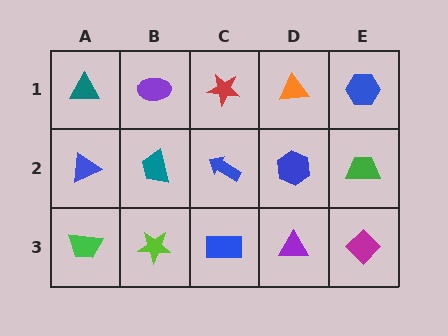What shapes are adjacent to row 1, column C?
A blue arrow (row 2, column C), a purple ellipse (row 1, column B), an orange triangle (row 1, column D).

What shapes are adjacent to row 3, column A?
A blue triangle (row 2, column A), a lime star (row 3, column B).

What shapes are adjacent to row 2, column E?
A blue hexagon (row 1, column E), a magenta diamond (row 3, column E), a blue hexagon (row 2, column D).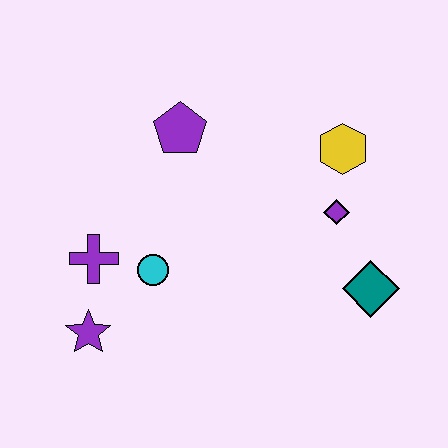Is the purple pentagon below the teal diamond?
No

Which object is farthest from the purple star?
The yellow hexagon is farthest from the purple star.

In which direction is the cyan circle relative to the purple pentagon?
The cyan circle is below the purple pentagon.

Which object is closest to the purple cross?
The cyan circle is closest to the purple cross.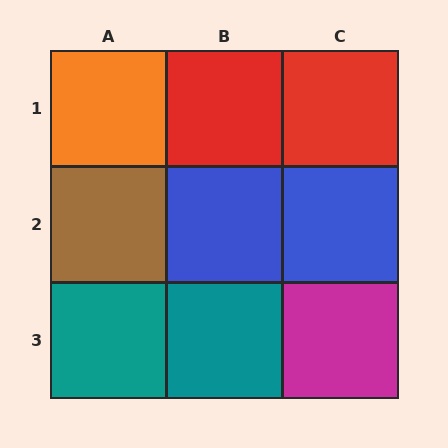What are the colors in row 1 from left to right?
Orange, red, red.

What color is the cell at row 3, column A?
Teal.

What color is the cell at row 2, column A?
Brown.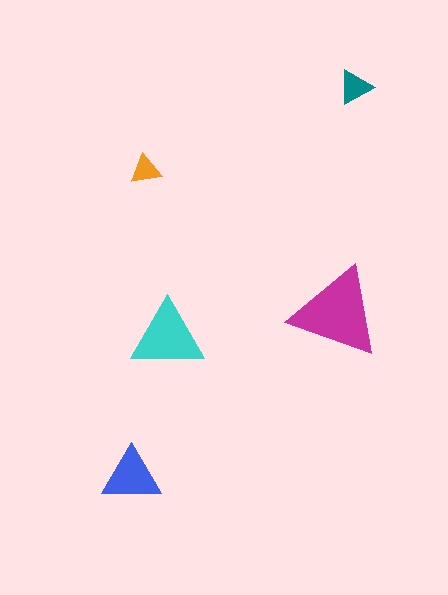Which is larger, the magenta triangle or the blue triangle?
The magenta one.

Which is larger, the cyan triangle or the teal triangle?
The cyan one.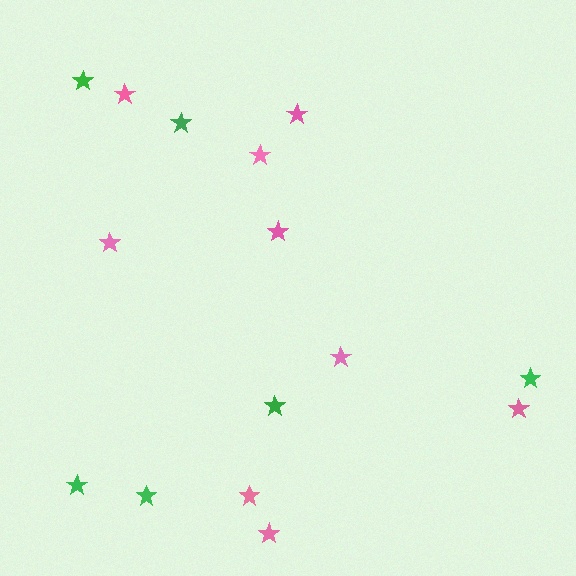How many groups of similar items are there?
There are 2 groups: one group of pink stars (9) and one group of green stars (6).